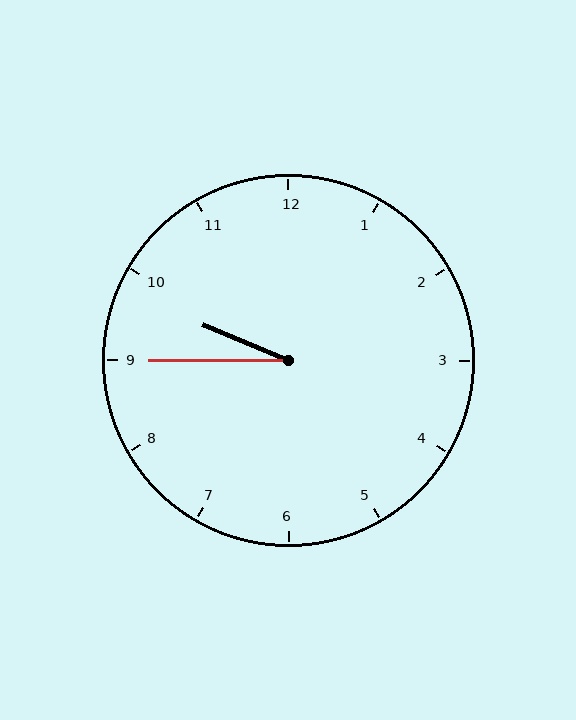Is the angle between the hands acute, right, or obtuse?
It is acute.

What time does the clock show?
9:45.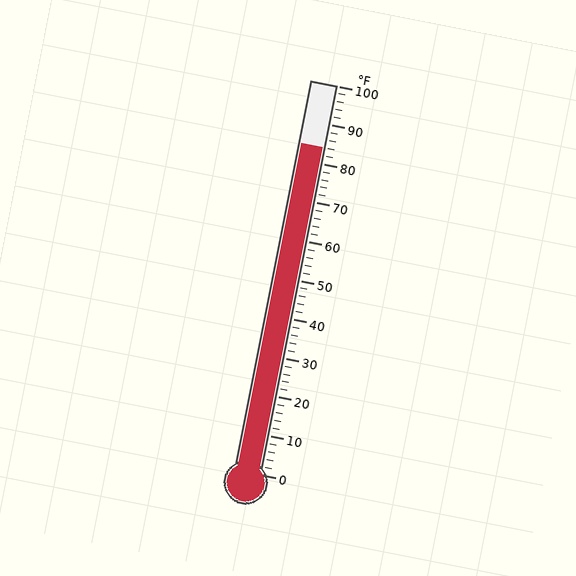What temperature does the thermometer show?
The thermometer shows approximately 84°F.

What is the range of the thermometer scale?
The thermometer scale ranges from 0°F to 100°F.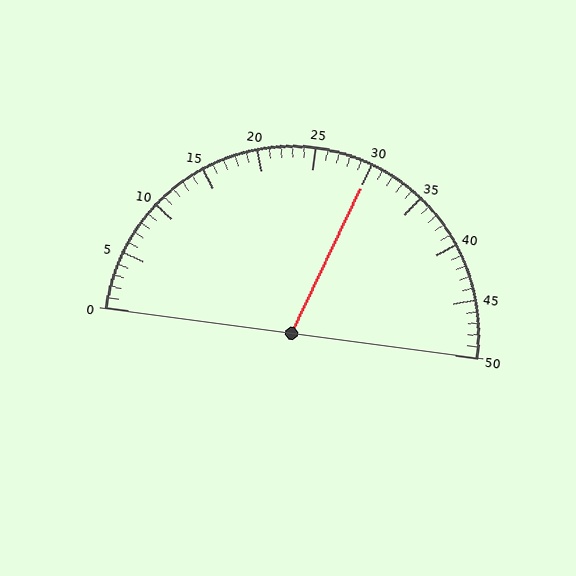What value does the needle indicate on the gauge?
The needle indicates approximately 30.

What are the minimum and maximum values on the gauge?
The gauge ranges from 0 to 50.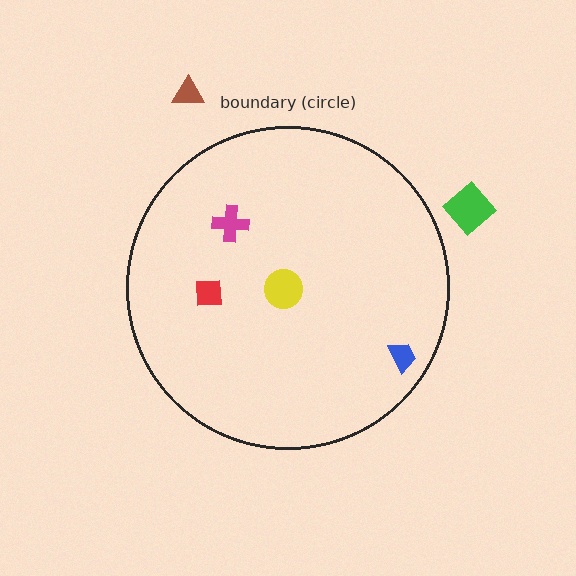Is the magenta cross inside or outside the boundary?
Inside.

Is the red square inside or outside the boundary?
Inside.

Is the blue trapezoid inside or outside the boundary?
Inside.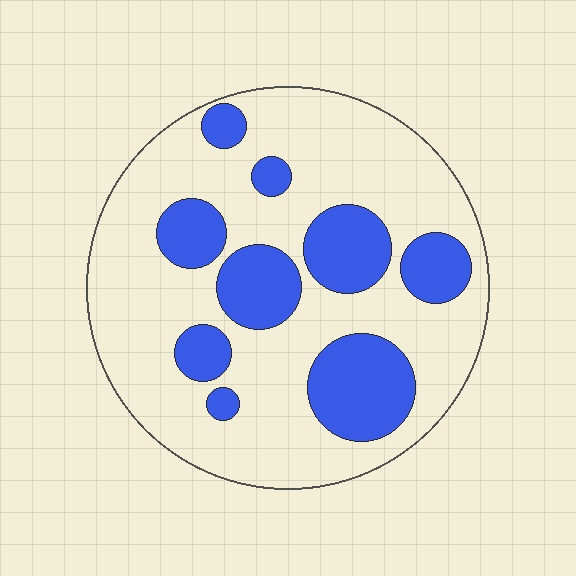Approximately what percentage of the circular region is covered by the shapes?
Approximately 30%.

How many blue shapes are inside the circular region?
9.